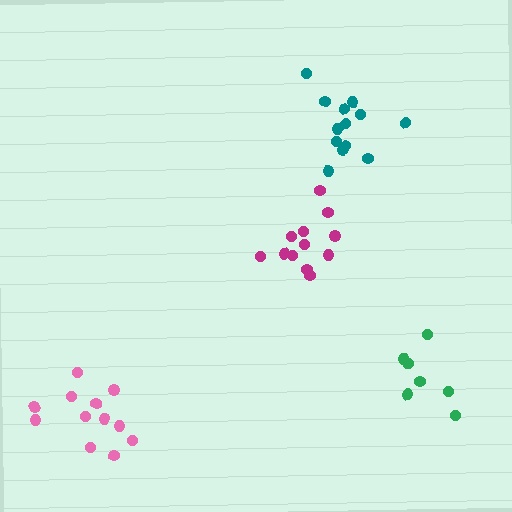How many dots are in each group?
Group 1: 12 dots, Group 2: 7 dots, Group 3: 12 dots, Group 4: 13 dots (44 total).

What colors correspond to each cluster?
The clusters are colored: magenta, green, pink, teal.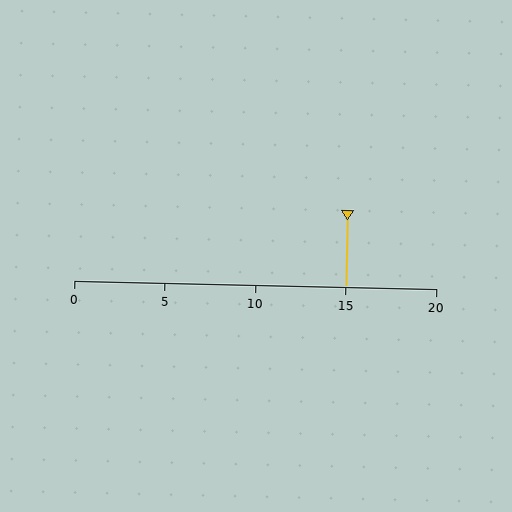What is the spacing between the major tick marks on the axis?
The major ticks are spaced 5 apart.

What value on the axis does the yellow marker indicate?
The marker indicates approximately 15.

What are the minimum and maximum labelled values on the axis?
The axis runs from 0 to 20.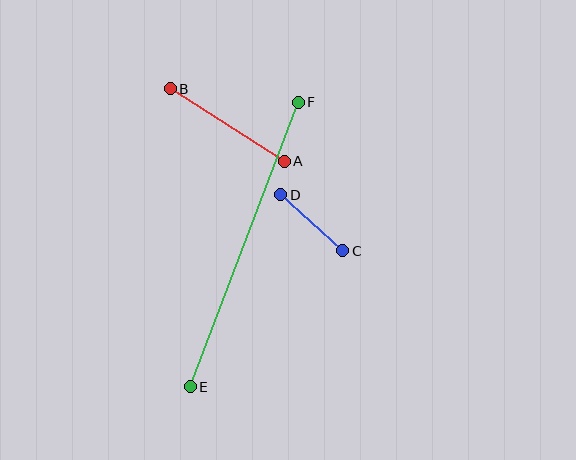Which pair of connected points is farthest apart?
Points E and F are farthest apart.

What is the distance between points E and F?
The distance is approximately 304 pixels.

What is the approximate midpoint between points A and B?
The midpoint is at approximately (227, 125) pixels.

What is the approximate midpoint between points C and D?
The midpoint is at approximately (312, 223) pixels.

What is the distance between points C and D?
The distance is approximately 84 pixels.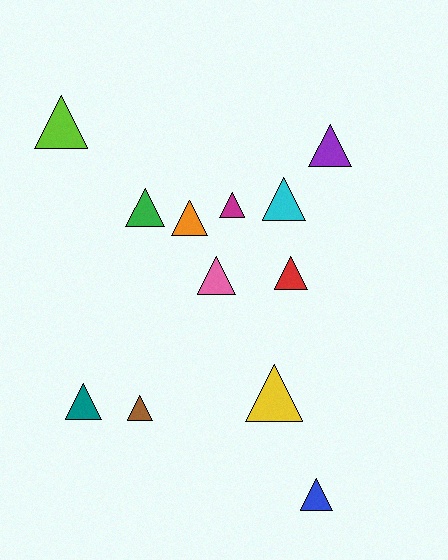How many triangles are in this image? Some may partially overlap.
There are 12 triangles.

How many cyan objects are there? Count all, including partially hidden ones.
There is 1 cyan object.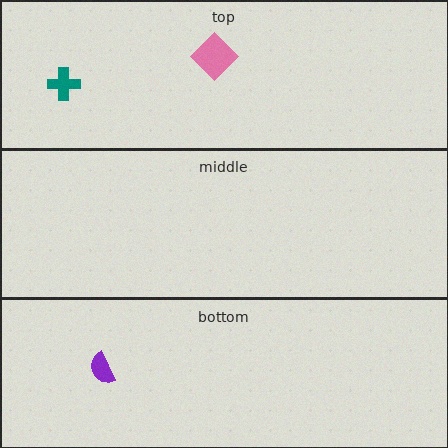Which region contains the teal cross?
The top region.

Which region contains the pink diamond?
The top region.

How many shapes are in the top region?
2.